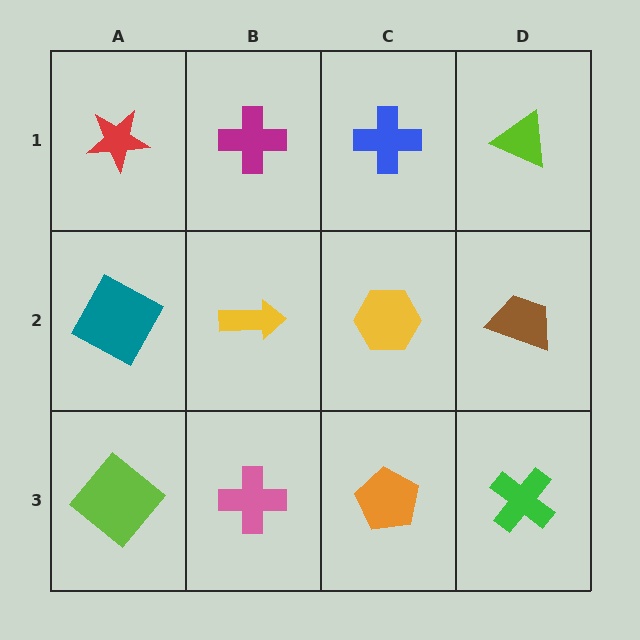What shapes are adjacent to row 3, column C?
A yellow hexagon (row 2, column C), a pink cross (row 3, column B), a green cross (row 3, column D).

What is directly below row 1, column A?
A teal square.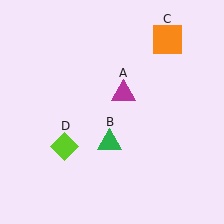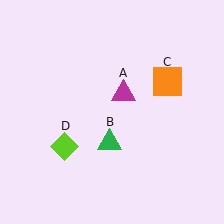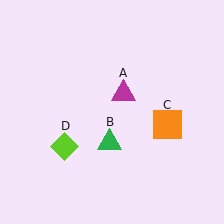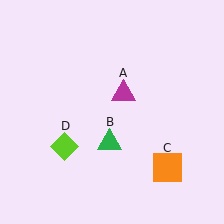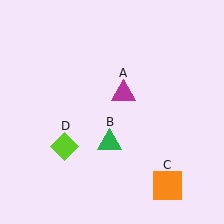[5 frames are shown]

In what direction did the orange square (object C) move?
The orange square (object C) moved down.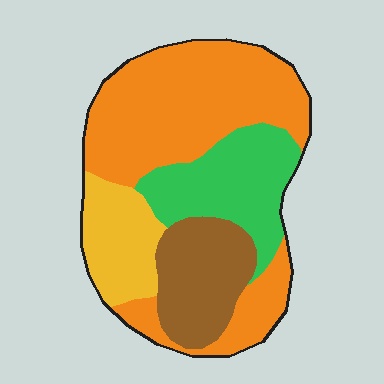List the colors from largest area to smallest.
From largest to smallest: orange, green, brown, yellow.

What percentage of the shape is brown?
Brown covers around 15% of the shape.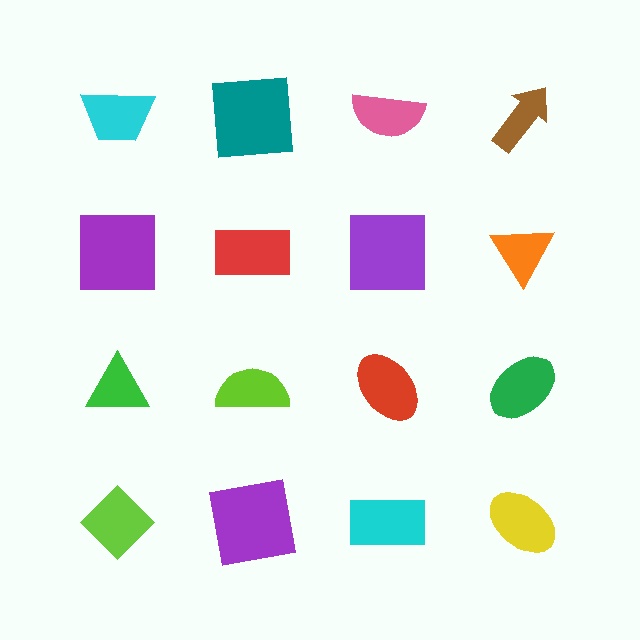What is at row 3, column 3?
A red ellipse.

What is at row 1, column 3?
A pink semicircle.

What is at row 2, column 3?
A purple square.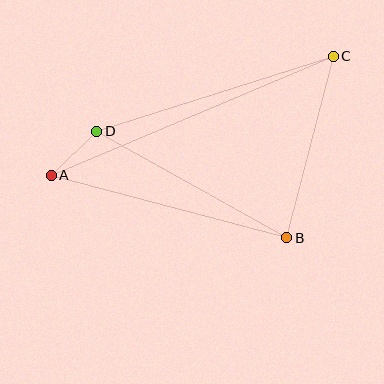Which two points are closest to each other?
Points A and D are closest to each other.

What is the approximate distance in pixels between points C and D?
The distance between C and D is approximately 248 pixels.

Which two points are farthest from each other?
Points A and C are farthest from each other.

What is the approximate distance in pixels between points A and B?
The distance between A and B is approximately 244 pixels.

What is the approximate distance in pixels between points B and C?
The distance between B and C is approximately 187 pixels.